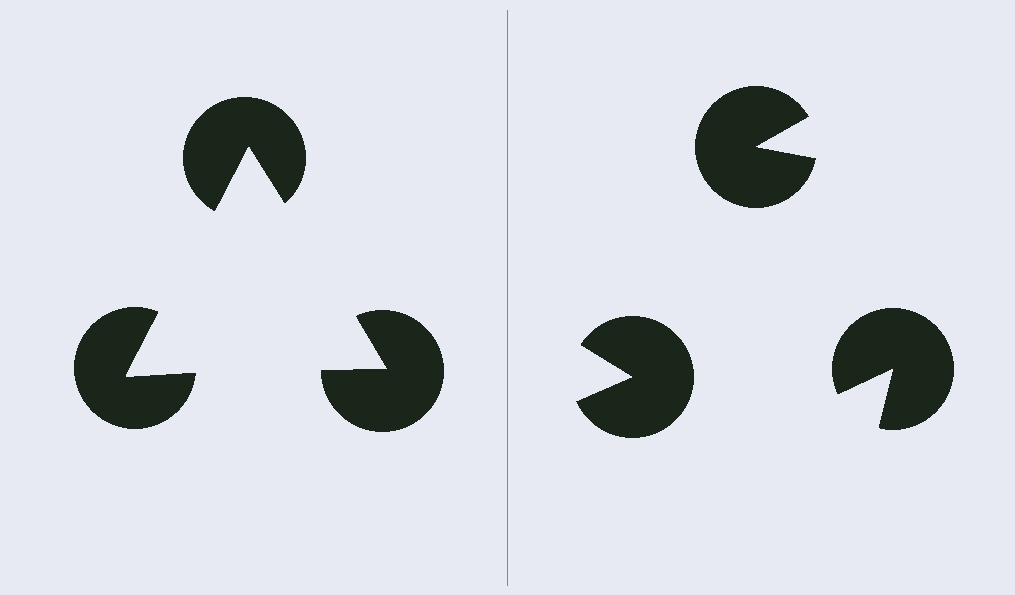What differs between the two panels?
The pac-man discs are positioned identically on both sides; only the wedge orientations differ. On the left they align to a triangle; on the right they are misaligned.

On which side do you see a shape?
An illusory triangle appears on the left side. On the right side the wedge cuts are rotated, so no coherent shape forms.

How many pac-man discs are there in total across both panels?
6 — 3 on each side.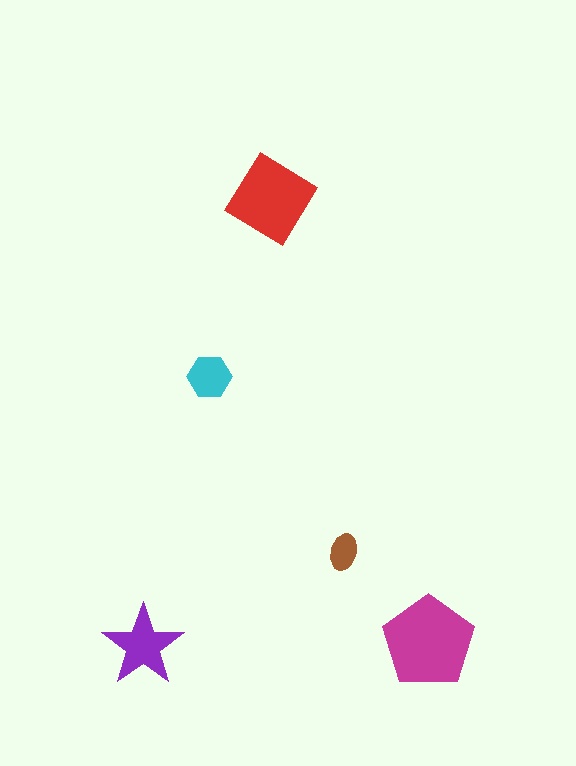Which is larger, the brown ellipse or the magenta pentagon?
The magenta pentagon.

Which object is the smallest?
The brown ellipse.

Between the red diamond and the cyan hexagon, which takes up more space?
The red diamond.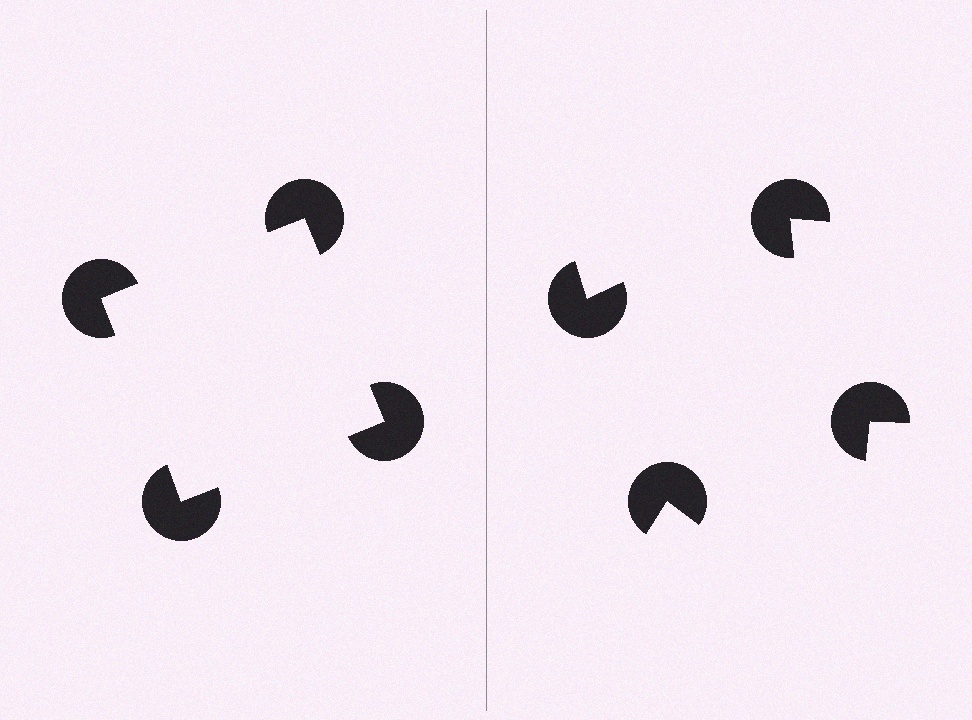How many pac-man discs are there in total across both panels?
8 — 4 on each side.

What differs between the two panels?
The pac-man discs are positioned identically on both sides; only the wedge orientations differ. On the left they align to a square; on the right they are misaligned.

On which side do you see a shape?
An illusory square appears on the left side. On the right side the wedge cuts are rotated, so no coherent shape forms.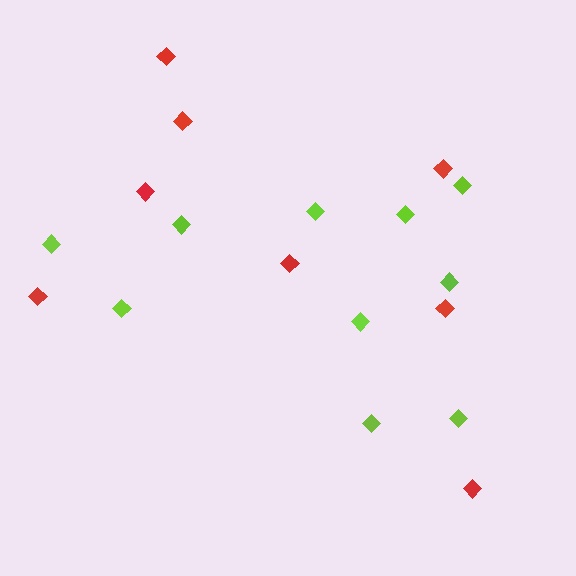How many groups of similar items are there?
There are 2 groups: one group of red diamonds (8) and one group of lime diamonds (10).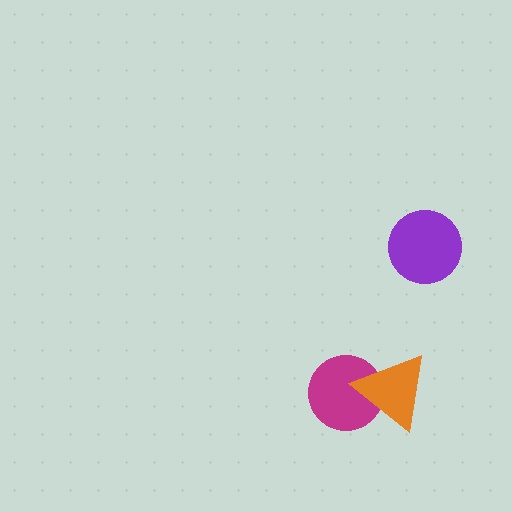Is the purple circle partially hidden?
No, no other shape covers it.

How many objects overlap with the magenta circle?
1 object overlaps with the magenta circle.